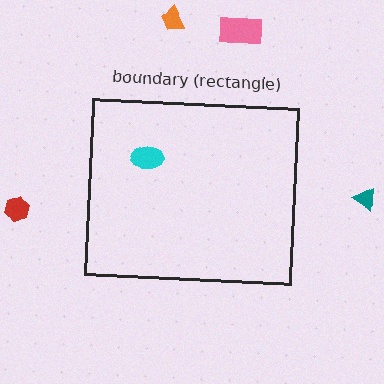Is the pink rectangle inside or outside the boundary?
Outside.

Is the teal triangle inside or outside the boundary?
Outside.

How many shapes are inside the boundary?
1 inside, 4 outside.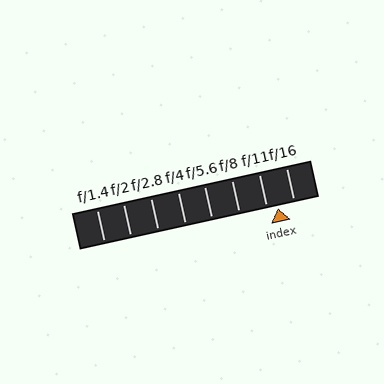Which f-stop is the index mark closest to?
The index mark is closest to f/11.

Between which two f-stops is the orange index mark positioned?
The index mark is between f/11 and f/16.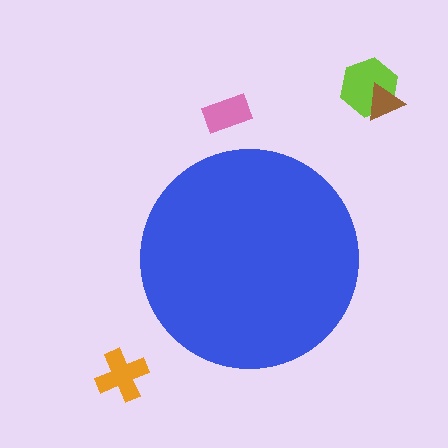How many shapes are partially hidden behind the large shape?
0 shapes are partially hidden.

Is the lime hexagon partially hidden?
No, the lime hexagon is fully visible.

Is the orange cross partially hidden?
No, the orange cross is fully visible.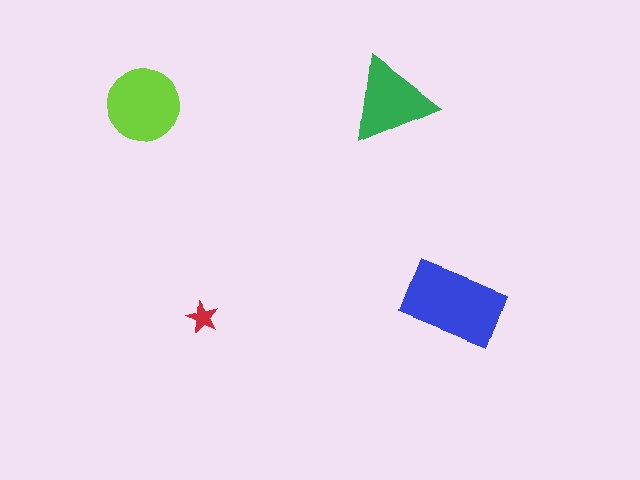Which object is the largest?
The blue rectangle.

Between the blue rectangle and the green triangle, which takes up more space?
The blue rectangle.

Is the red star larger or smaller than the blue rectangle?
Smaller.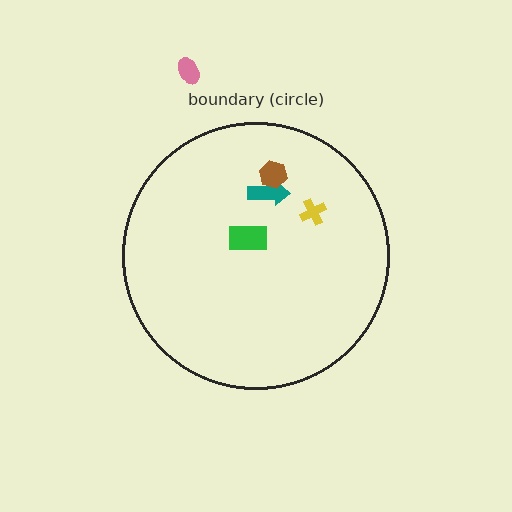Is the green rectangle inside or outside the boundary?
Inside.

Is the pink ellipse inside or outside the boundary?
Outside.